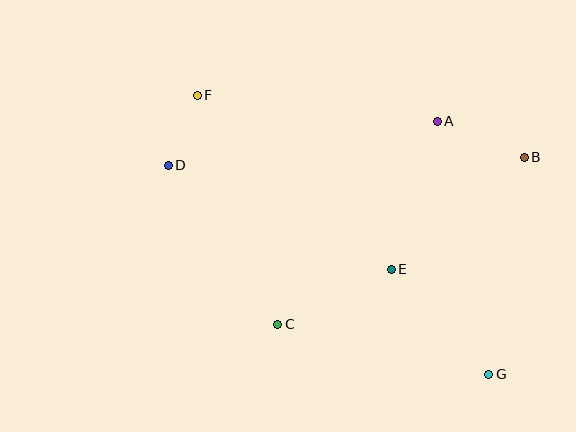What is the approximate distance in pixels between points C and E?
The distance between C and E is approximately 126 pixels.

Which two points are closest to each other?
Points D and F are closest to each other.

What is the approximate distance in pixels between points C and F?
The distance between C and F is approximately 243 pixels.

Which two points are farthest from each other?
Points F and G are farthest from each other.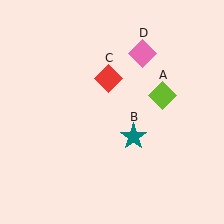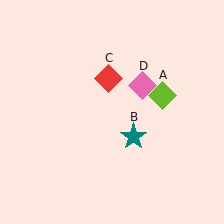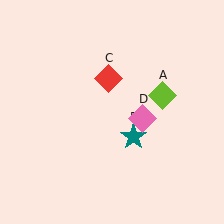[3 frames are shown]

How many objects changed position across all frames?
1 object changed position: pink diamond (object D).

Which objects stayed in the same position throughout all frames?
Lime diamond (object A) and teal star (object B) and red diamond (object C) remained stationary.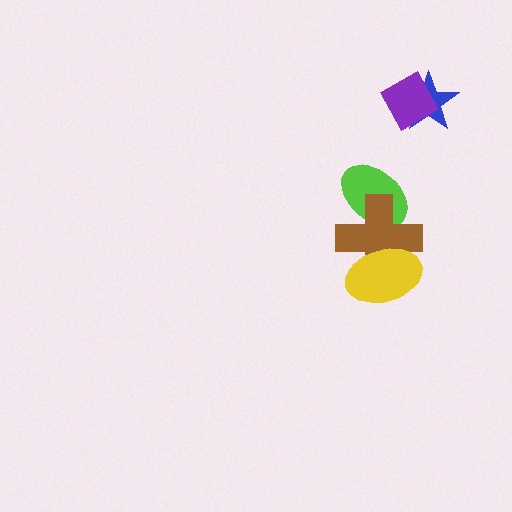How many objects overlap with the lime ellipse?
1 object overlaps with the lime ellipse.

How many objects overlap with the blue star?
1 object overlaps with the blue star.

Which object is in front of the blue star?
The purple diamond is in front of the blue star.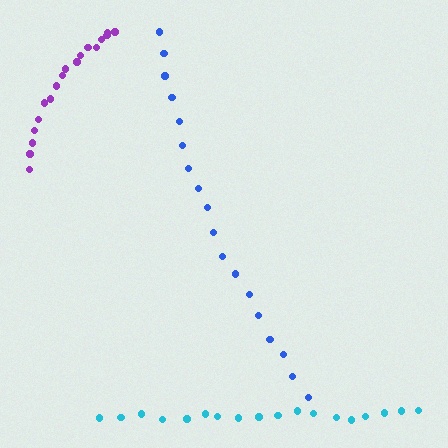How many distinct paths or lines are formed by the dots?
There are 3 distinct paths.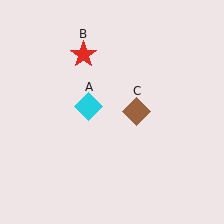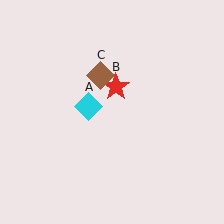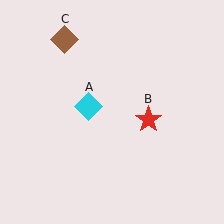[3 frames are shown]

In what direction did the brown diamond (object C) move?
The brown diamond (object C) moved up and to the left.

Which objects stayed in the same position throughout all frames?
Cyan diamond (object A) remained stationary.